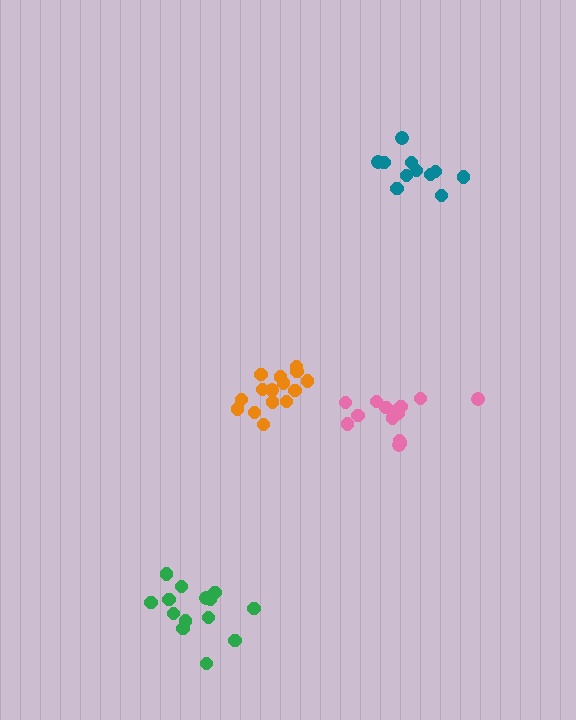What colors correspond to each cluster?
The clusters are colored: pink, orange, green, teal.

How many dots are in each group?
Group 1: 14 dots, Group 2: 15 dots, Group 3: 14 dots, Group 4: 11 dots (54 total).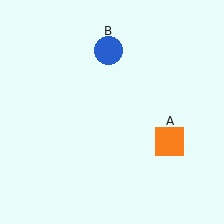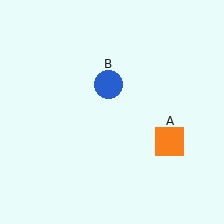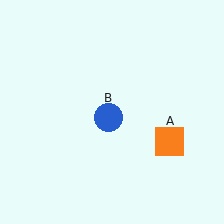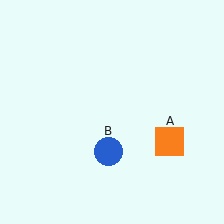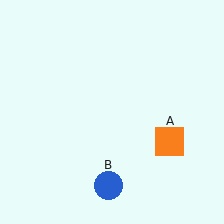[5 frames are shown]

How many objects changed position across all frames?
1 object changed position: blue circle (object B).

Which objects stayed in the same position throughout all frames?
Orange square (object A) remained stationary.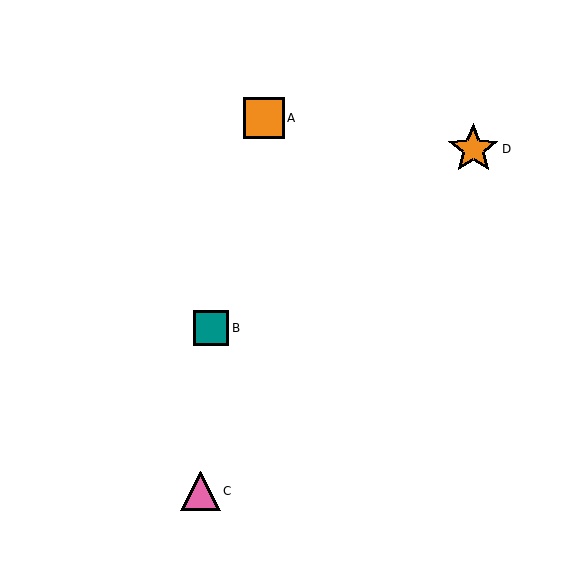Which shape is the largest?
The orange star (labeled D) is the largest.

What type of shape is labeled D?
Shape D is an orange star.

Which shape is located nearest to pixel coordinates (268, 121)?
The orange square (labeled A) at (264, 118) is nearest to that location.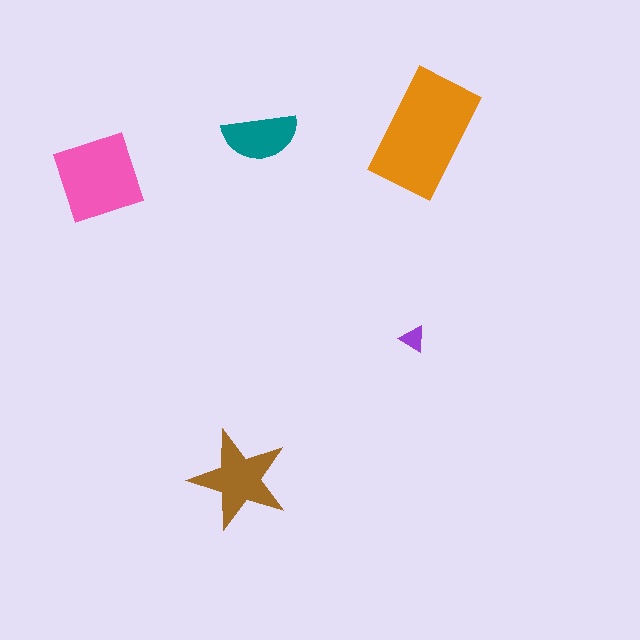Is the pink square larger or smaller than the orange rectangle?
Smaller.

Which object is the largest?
The orange rectangle.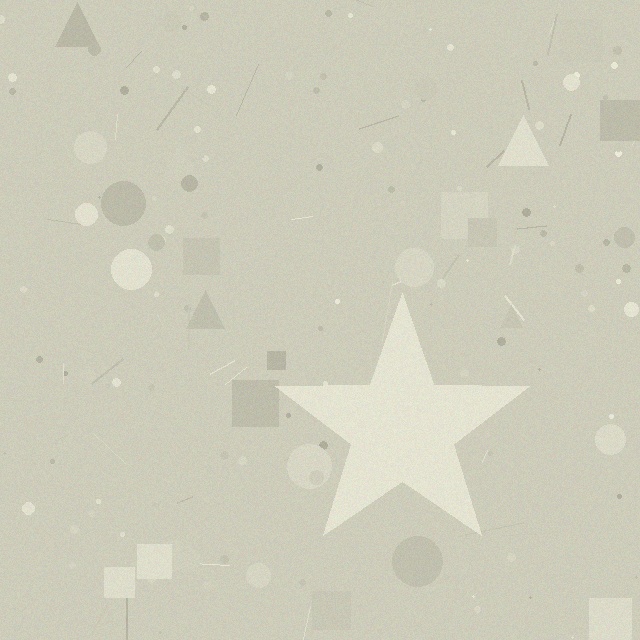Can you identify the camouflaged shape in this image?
The camouflaged shape is a star.